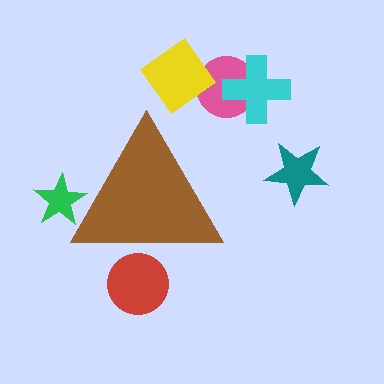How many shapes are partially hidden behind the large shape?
2 shapes are partially hidden.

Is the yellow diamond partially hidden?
No, the yellow diamond is fully visible.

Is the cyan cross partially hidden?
No, the cyan cross is fully visible.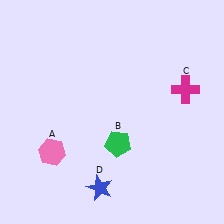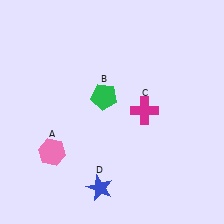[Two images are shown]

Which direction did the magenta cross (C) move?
The magenta cross (C) moved left.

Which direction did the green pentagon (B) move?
The green pentagon (B) moved up.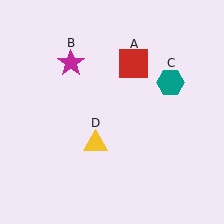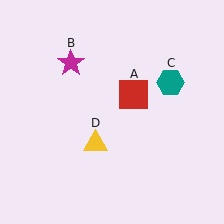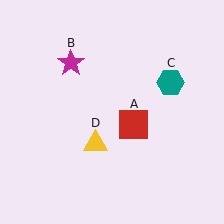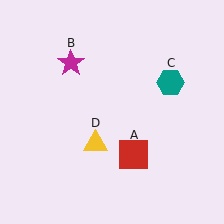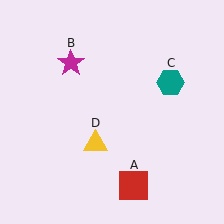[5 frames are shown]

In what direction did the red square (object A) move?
The red square (object A) moved down.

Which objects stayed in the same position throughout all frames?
Magenta star (object B) and teal hexagon (object C) and yellow triangle (object D) remained stationary.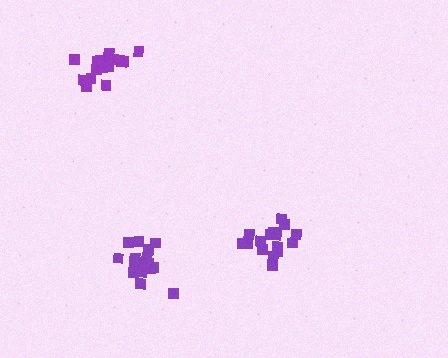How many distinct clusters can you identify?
There are 3 distinct clusters.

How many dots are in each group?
Group 1: 16 dots, Group 2: 16 dots, Group 3: 17 dots (49 total).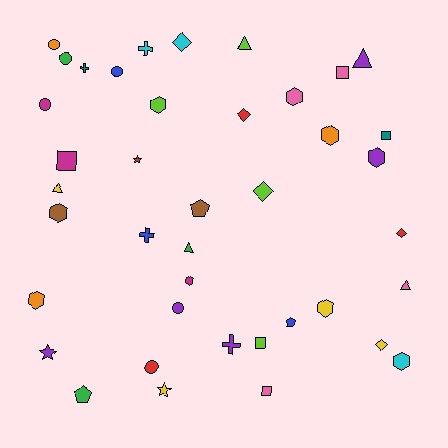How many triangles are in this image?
There are 5 triangles.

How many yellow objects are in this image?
There are 4 yellow objects.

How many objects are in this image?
There are 40 objects.